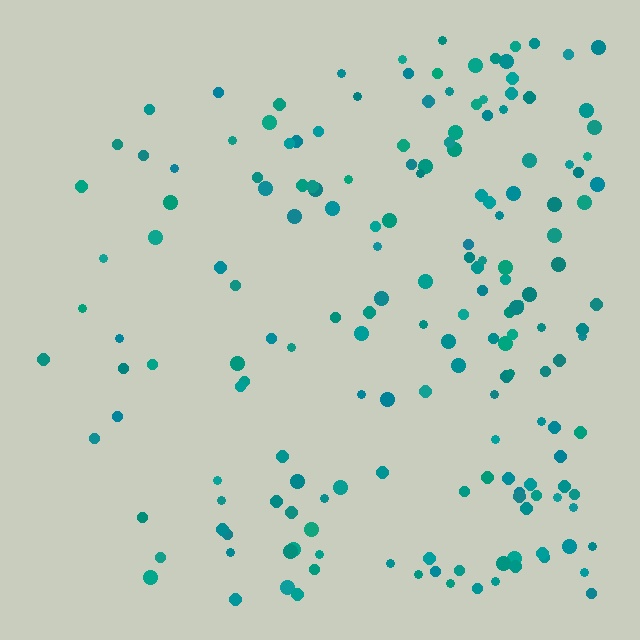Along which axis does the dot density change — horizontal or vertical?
Horizontal.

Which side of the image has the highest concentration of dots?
The right.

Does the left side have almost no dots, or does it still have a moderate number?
Still a moderate number, just noticeably fewer than the right.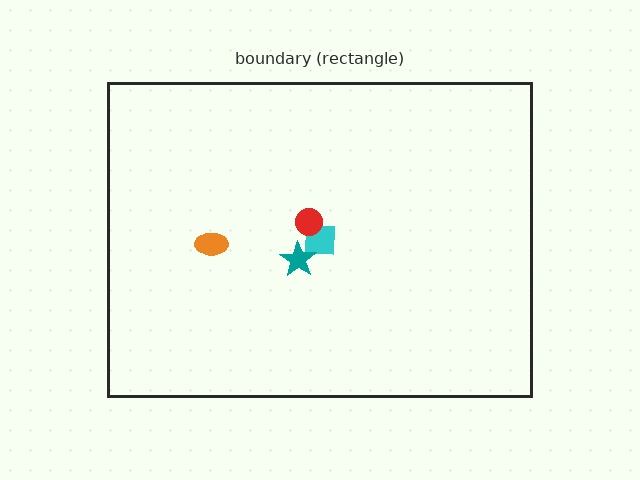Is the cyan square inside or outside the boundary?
Inside.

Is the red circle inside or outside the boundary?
Inside.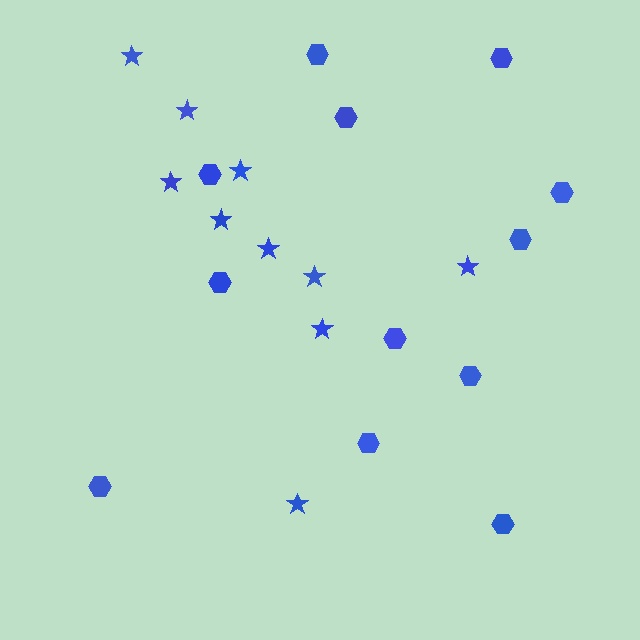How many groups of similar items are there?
There are 2 groups: one group of stars (10) and one group of hexagons (12).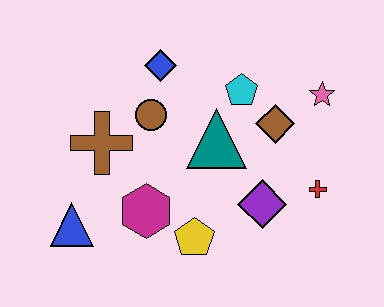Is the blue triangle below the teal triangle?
Yes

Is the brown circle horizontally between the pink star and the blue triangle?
Yes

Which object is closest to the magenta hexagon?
The yellow pentagon is closest to the magenta hexagon.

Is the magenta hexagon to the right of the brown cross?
Yes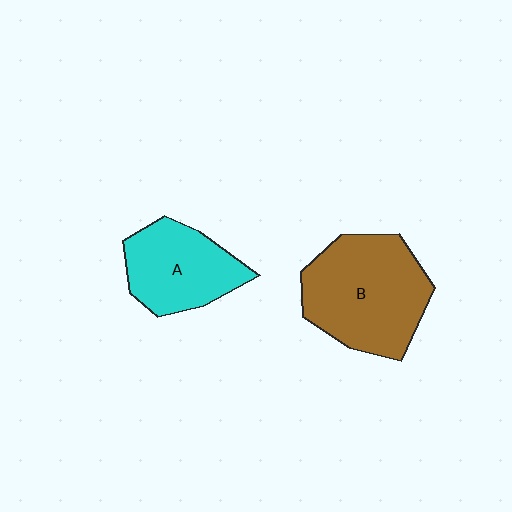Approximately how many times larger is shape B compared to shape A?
Approximately 1.5 times.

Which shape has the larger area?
Shape B (brown).